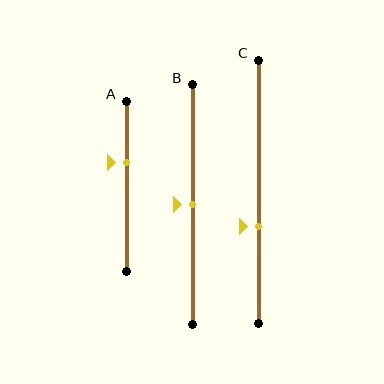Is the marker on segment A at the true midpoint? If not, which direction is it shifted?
No, the marker on segment A is shifted upward by about 14% of the segment length.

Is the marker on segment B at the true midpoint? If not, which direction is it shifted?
Yes, the marker on segment B is at the true midpoint.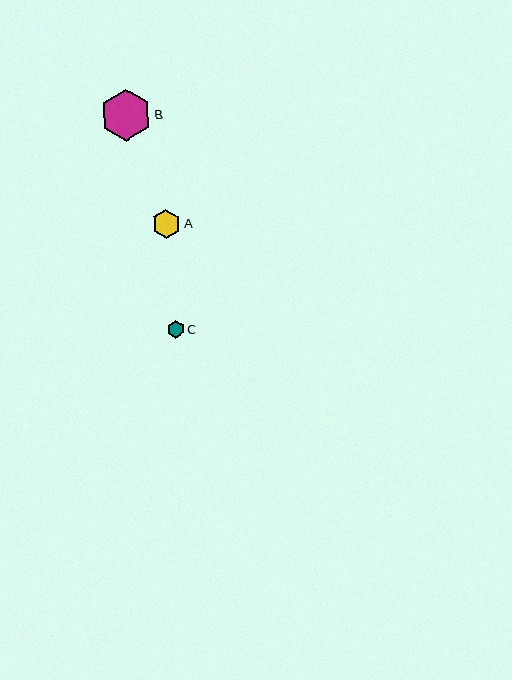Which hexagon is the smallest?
Hexagon C is the smallest with a size of approximately 17 pixels.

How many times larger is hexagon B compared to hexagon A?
Hexagon B is approximately 1.8 times the size of hexagon A.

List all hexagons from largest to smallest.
From largest to smallest: B, A, C.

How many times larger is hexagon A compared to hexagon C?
Hexagon A is approximately 1.7 times the size of hexagon C.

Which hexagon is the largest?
Hexagon B is the largest with a size of approximately 51 pixels.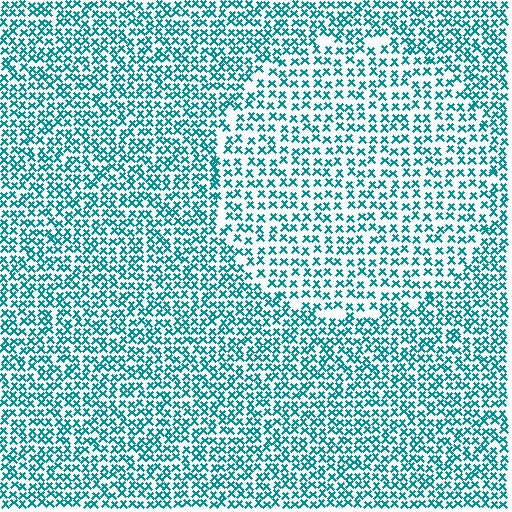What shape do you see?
I see a circle.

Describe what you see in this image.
The image contains small teal elements arranged at two different densities. A circle-shaped region is visible where the elements are less densely packed than the surrounding area.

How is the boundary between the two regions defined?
The boundary is defined by a change in element density (approximately 1.5x ratio). All elements are the same color, size, and shape.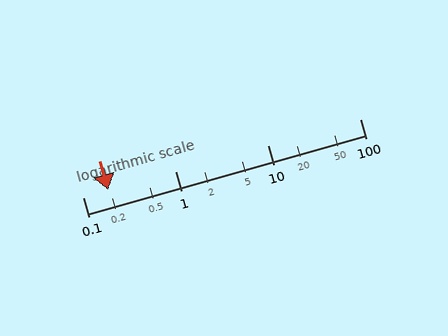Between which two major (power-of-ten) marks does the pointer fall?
The pointer is between 0.1 and 1.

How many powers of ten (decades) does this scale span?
The scale spans 3 decades, from 0.1 to 100.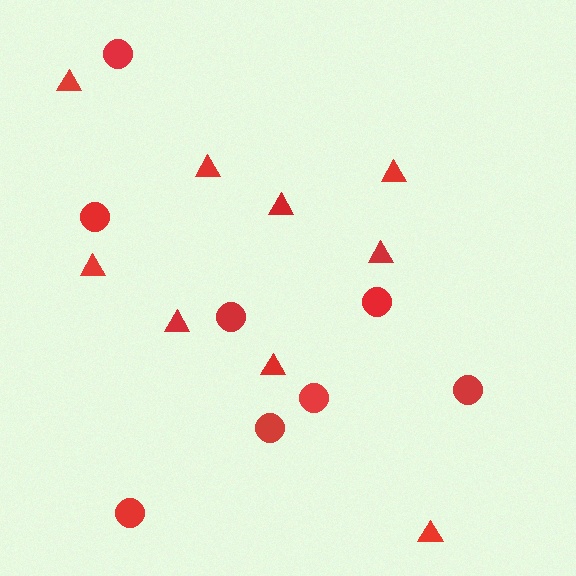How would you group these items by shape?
There are 2 groups: one group of circles (8) and one group of triangles (9).